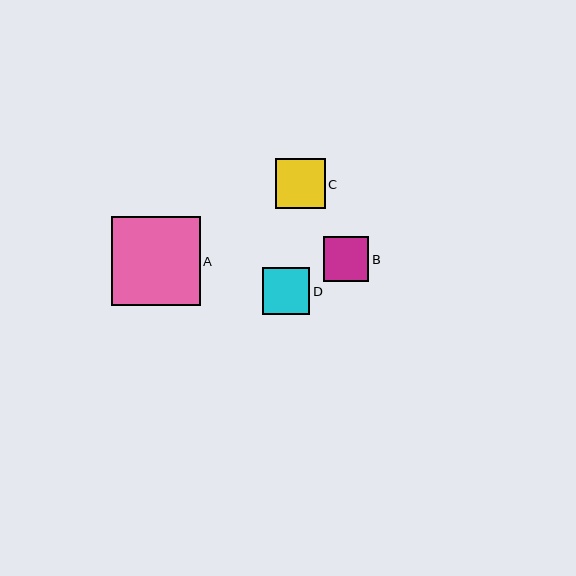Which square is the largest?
Square A is the largest with a size of approximately 89 pixels.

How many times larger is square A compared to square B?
Square A is approximately 2.0 times the size of square B.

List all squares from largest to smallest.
From largest to smallest: A, C, D, B.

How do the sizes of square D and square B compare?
Square D and square B are approximately the same size.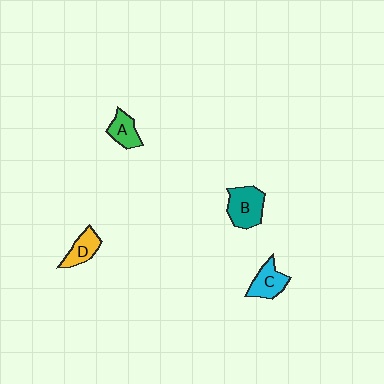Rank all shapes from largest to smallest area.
From largest to smallest: B (teal), C (cyan), D (yellow), A (green).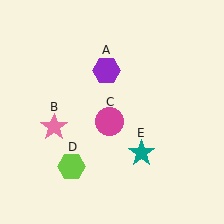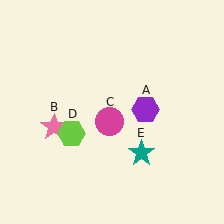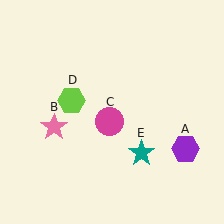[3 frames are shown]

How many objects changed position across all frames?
2 objects changed position: purple hexagon (object A), lime hexagon (object D).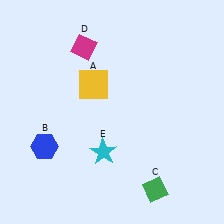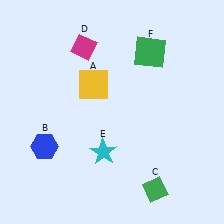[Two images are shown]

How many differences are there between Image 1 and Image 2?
There is 1 difference between the two images.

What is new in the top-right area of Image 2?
A green square (F) was added in the top-right area of Image 2.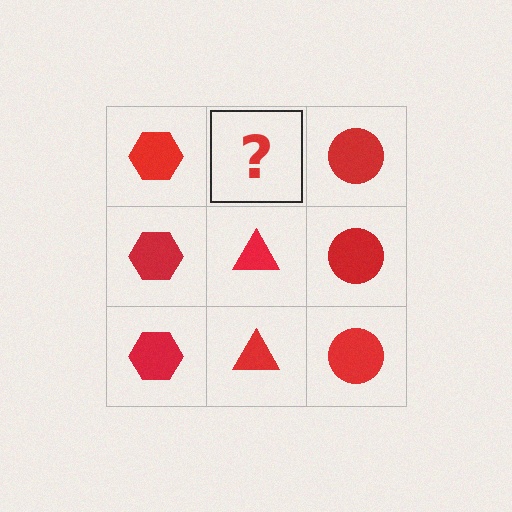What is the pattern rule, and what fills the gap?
The rule is that each column has a consistent shape. The gap should be filled with a red triangle.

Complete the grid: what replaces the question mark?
The question mark should be replaced with a red triangle.